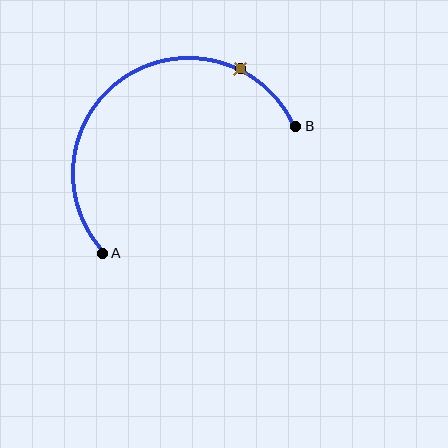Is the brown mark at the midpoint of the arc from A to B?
No. The brown mark lies on the arc but is closer to endpoint B. The arc midpoint would be at the point on the curve equidistant along the arc from both A and B.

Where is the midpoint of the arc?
The arc midpoint is the point on the curve farthest from the straight line joining A and B. It sits above that line.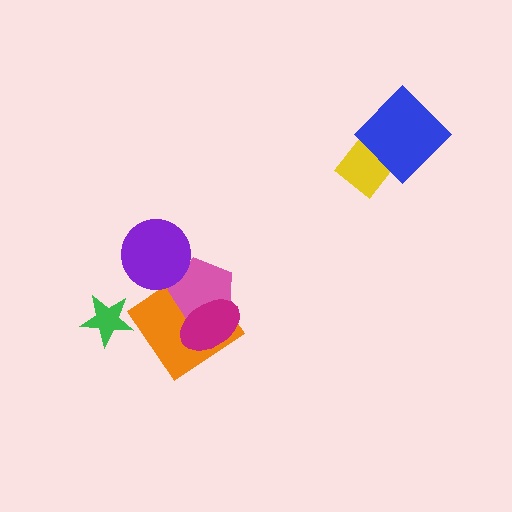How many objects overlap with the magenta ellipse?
2 objects overlap with the magenta ellipse.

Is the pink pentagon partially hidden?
Yes, it is partially covered by another shape.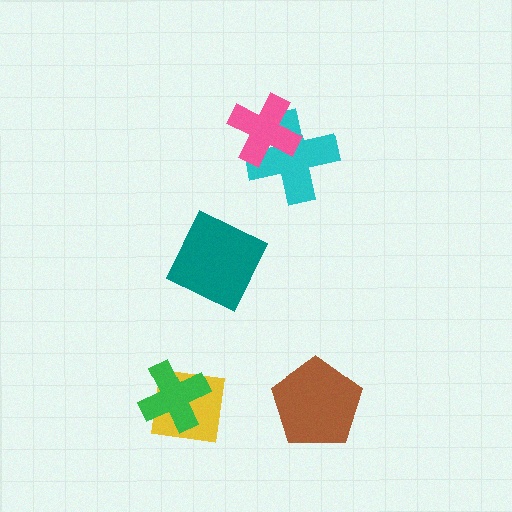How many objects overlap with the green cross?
1 object overlaps with the green cross.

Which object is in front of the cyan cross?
The pink cross is in front of the cyan cross.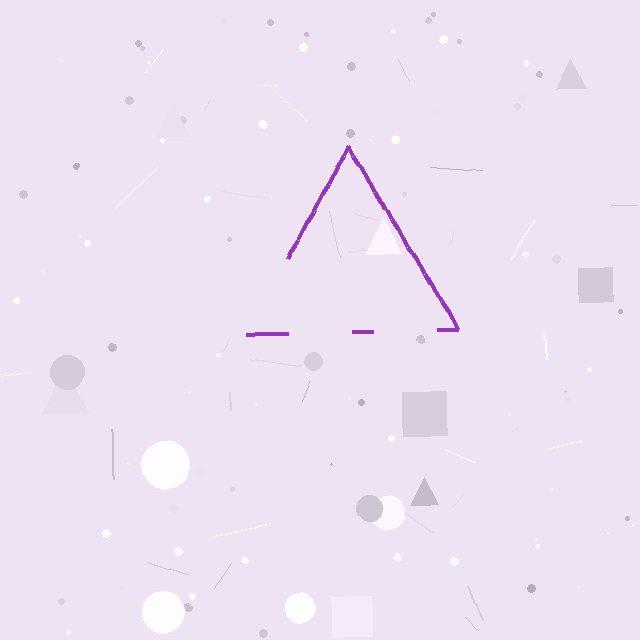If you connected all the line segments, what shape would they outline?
They would outline a triangle.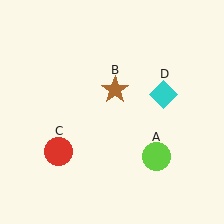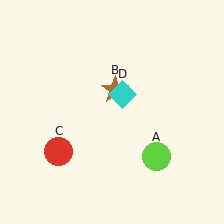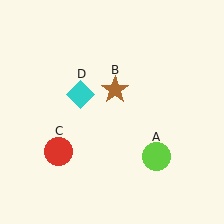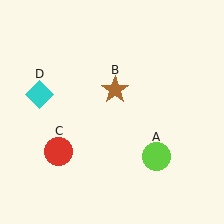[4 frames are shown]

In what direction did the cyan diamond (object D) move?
The cyan diamond (object D) moved left.